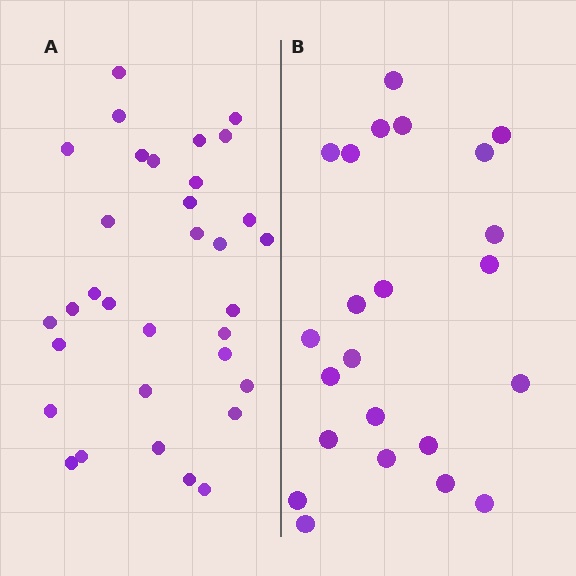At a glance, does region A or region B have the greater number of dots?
Region A (the left region) has more dots.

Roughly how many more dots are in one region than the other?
Region A has roughly 10 or so more dots than region B.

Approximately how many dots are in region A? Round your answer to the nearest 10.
About 30 dots. (The exact count is 33, which rounds to 30.)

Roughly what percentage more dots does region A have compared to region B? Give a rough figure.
About 45% more.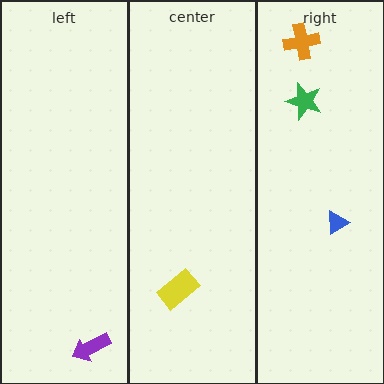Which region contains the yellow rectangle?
The center region.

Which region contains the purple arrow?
The left region.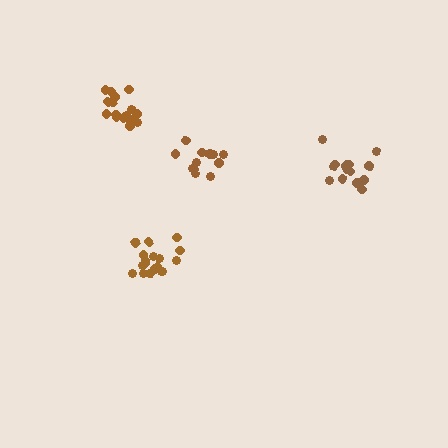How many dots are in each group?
Group 1: 18 dots, Group 2: 12 dots, Group 3: 14 dots, Group 4: 17 dots (61 total).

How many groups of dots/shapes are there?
There are 4 groups.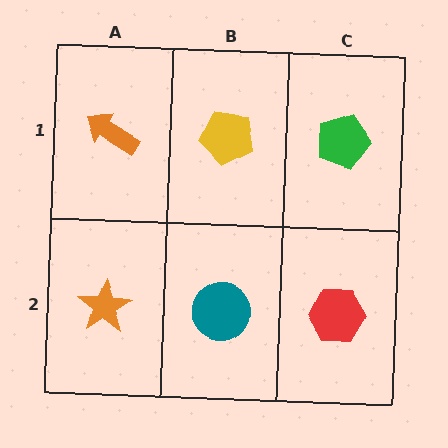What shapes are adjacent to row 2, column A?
An orange arrow (row 1, column A), a teal circle (row 2, column B).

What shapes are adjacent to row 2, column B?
A yellow pentagon (row 1, column B), an orange star (row 2, column A), a red hexagon (row 2, column C).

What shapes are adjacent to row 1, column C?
A red hexagon (row 2, column C), a yellow pentagon (row 1, column B).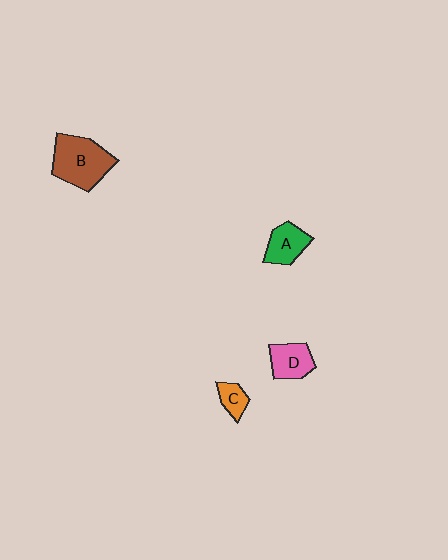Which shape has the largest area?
Shape B (brown).